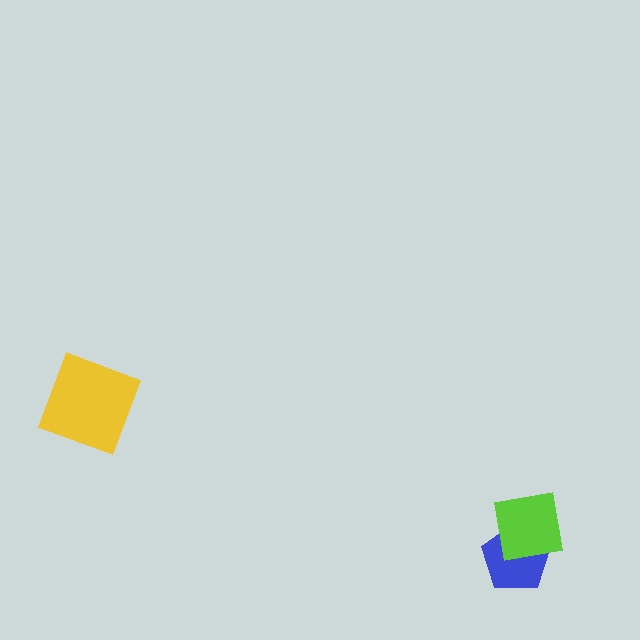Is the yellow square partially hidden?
No, no other shape covers it.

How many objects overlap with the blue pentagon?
1 object overlaps with the blue pentagon.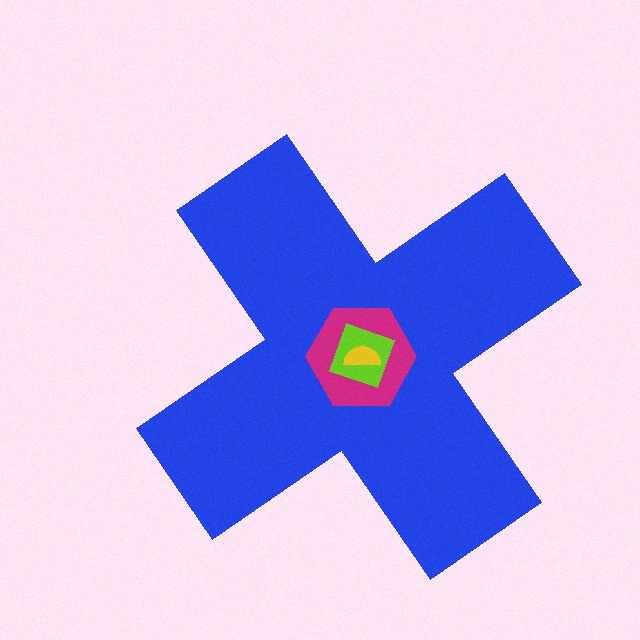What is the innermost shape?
The yellow semicircle.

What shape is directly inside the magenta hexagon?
The lime diamond.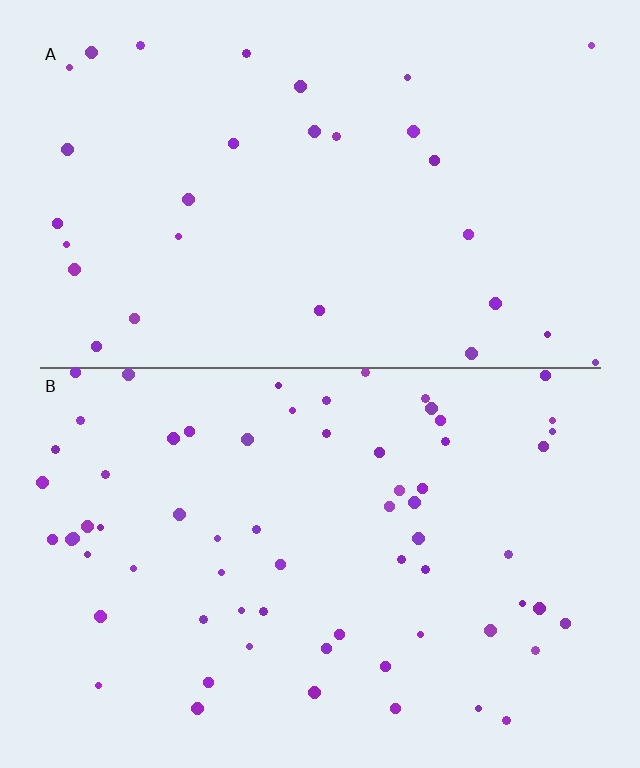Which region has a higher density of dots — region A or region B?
B (the bottom).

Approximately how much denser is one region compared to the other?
Approximately 2.2× — region B over region A.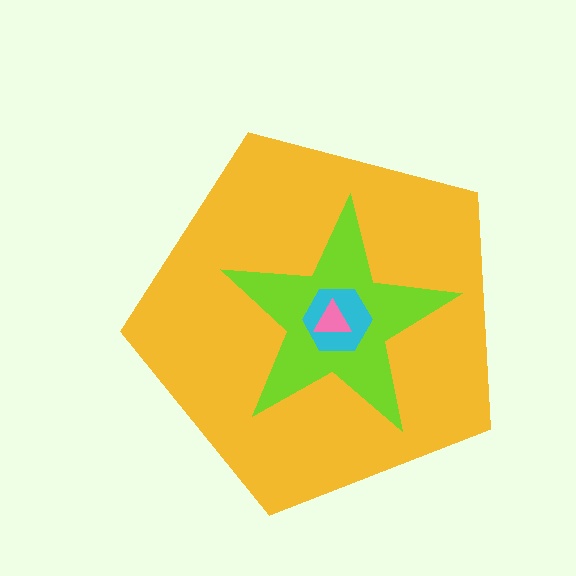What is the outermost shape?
The yellow pentagon.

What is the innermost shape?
The pink triangle.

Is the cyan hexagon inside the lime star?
Yes.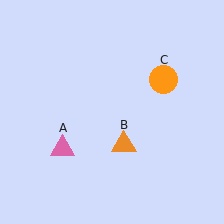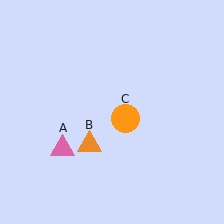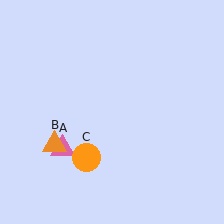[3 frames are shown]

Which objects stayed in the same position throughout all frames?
Pink triangle (object A) remained stationary.